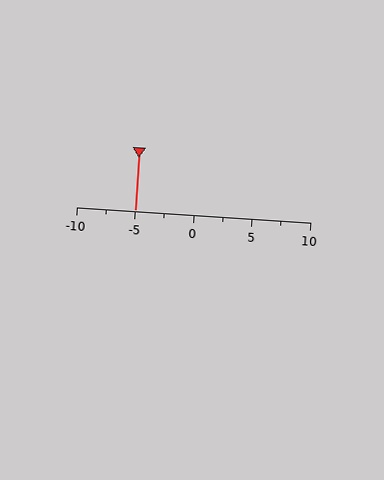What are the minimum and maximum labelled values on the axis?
The axis runs from -10 to 10.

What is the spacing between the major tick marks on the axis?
The major ticks are spaced 5 apart.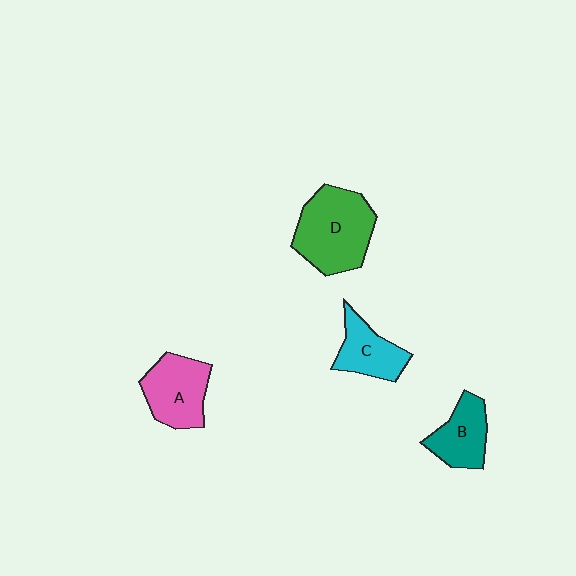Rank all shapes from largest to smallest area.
From largest to smallest: D (green), A (pink), B (teal), C (cyan).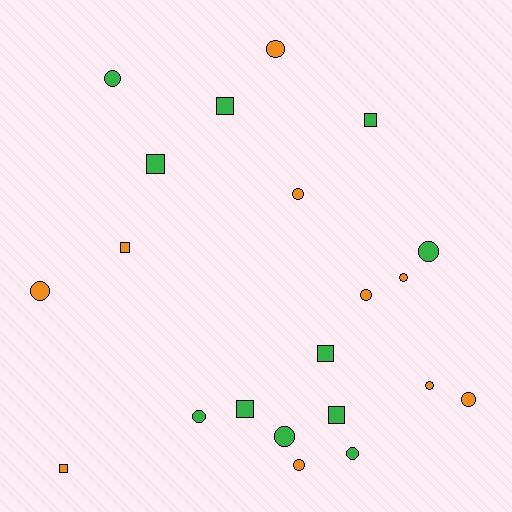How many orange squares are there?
There are 2 orange squares.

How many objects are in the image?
There are 21 objects.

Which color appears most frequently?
Green, with 11 objects.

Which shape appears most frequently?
Circle, with 13 objects.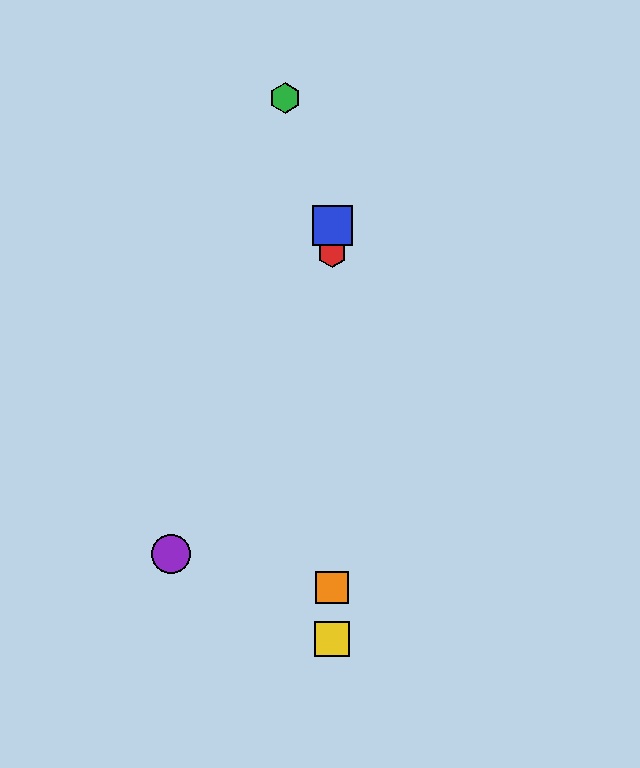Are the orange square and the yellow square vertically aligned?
Yes, both are at x≈332.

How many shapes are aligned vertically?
4 shapes (the red hexagon, the blue square, the yellow square, the orange square) are aligned vertically.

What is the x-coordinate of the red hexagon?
The red hexagon is at x≈332.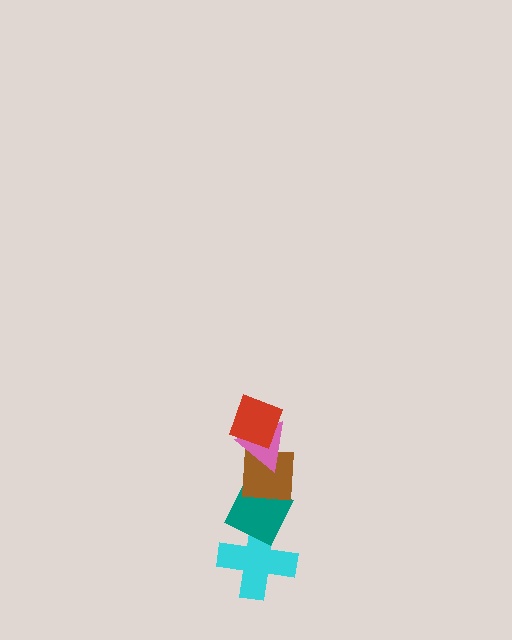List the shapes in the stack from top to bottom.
From top to bottom: the red diamond, the pink triangle, the brown square, the teal diamond, the cyan cross.